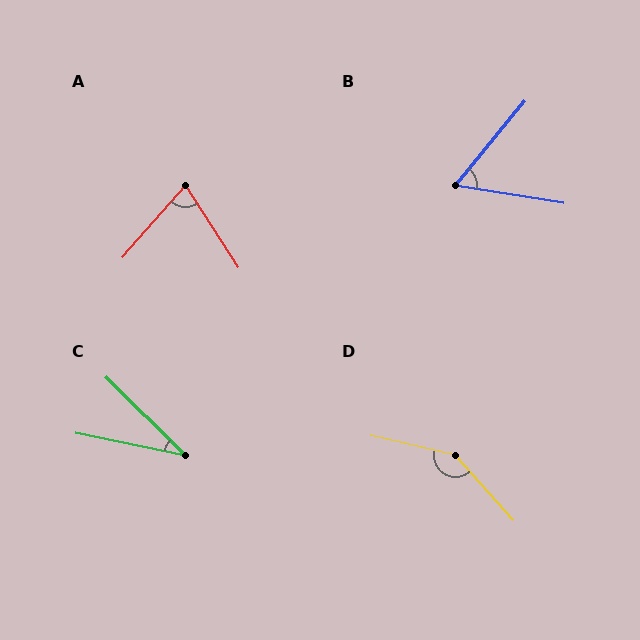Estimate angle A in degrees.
Approximately 74 degrees.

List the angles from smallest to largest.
C (33°), B (60°), A (74°), D (145°).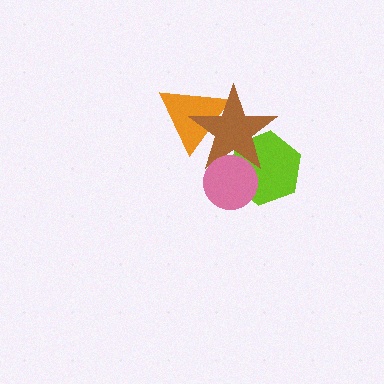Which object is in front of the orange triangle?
The brown star is in front of the orange triangle.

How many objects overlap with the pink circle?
2 objects overlap with the pink circle.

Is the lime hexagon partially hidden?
Yes, it is partially covered by another shape.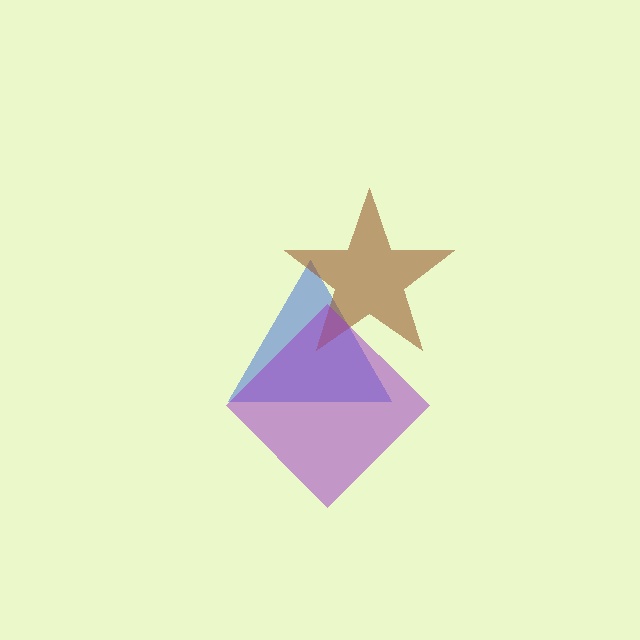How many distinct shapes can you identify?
There are 3 distinct shapes: a blue triangle, a brown star, a purple diamond.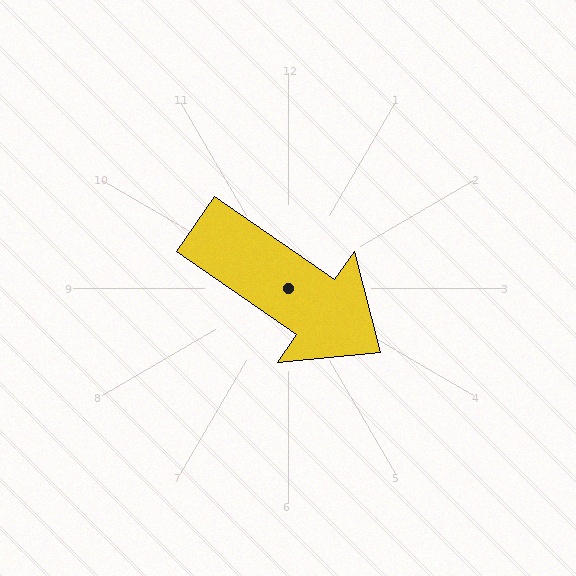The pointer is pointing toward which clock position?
Roughly 4 o'clock.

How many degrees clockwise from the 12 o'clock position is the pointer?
Approximately 125 degrees.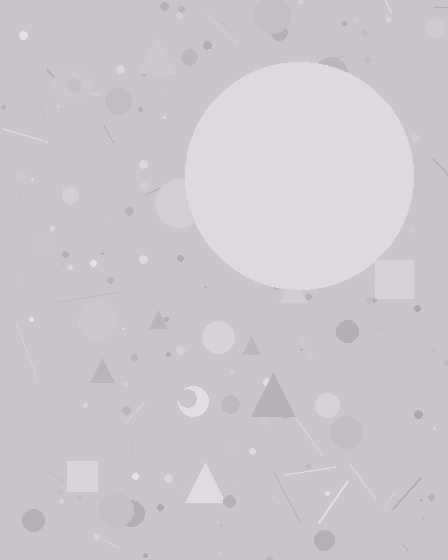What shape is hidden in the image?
A circle is hidden in the image.